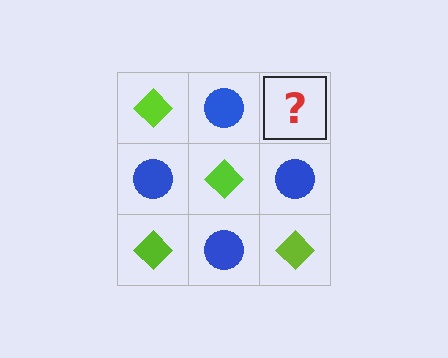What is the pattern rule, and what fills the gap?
The rule is that it alternates lime diamond and blue circle in a checkerboard pattern. The gap should be filled with a lime diamond.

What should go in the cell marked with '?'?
The missing cell should contain a lime diamond.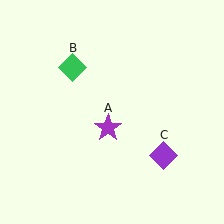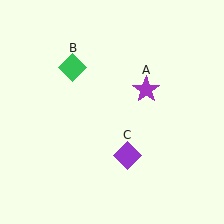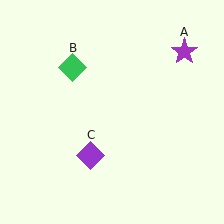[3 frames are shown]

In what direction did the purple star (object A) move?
The purple star (object A) moved up and to the right.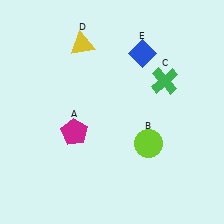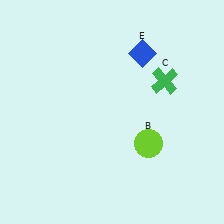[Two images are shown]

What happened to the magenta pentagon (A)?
The magenta pentagon (A) was removed in Image 2. It was in the bottom-left area of Image 1.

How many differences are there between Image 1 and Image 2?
There are 2 differences between the two images.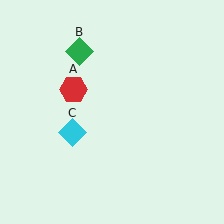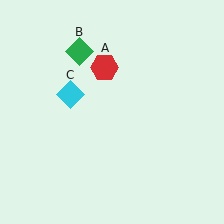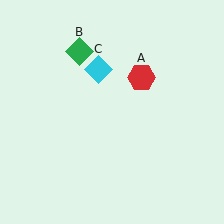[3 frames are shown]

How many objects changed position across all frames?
2 objects changed position: red hexagon (object A), cyan diamond (object C).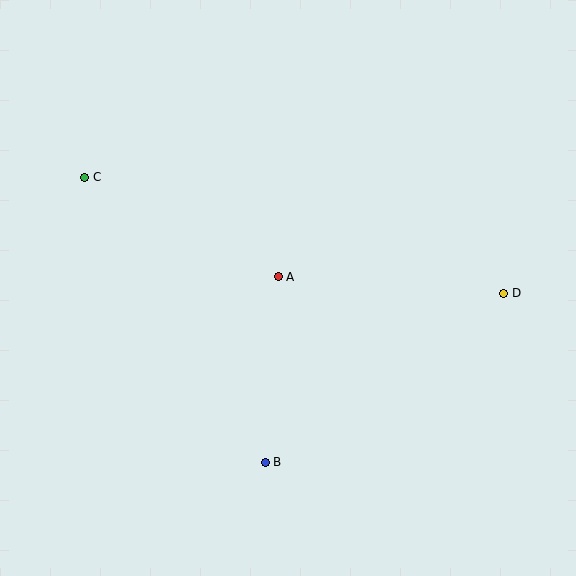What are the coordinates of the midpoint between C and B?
The midpoint between C and B is at (175, 320).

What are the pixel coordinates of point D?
Point D is at (504, 293).